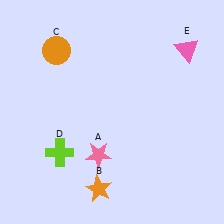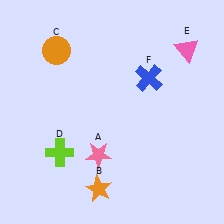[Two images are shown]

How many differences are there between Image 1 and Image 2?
There is 1 difference between the two images.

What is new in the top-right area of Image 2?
A blue cross (F) was added in the top-right area of Image 2.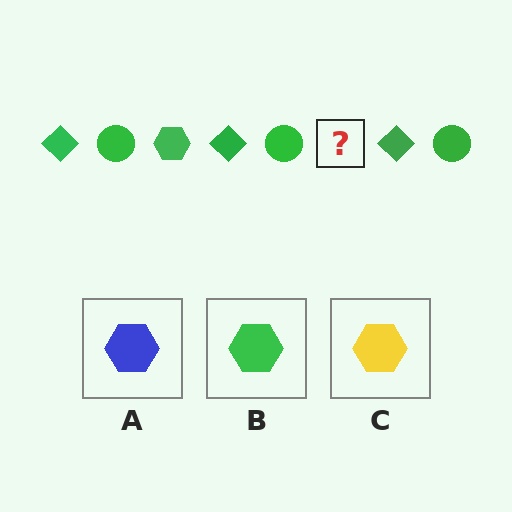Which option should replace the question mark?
Option B.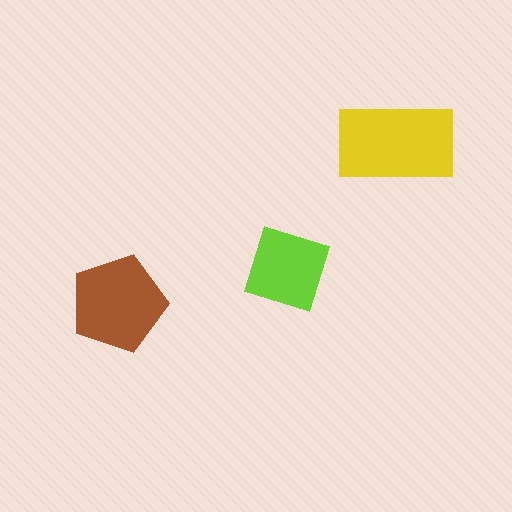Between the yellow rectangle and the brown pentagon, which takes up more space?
The yellow rectangle.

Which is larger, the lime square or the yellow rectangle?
The yellow rectangle.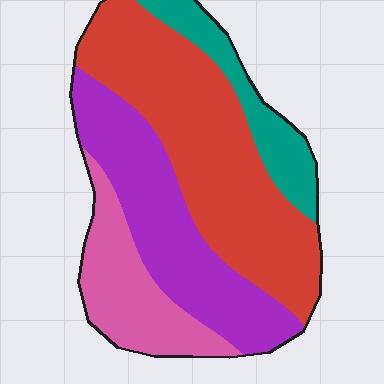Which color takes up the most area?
Red, at roughly 40%.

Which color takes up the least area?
Teal, at roughly 10%.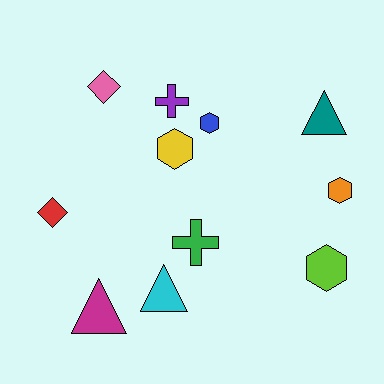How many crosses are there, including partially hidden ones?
There are 2 crosses.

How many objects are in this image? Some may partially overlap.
There are 11 objects.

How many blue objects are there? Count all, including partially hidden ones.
There is 1 blue object.